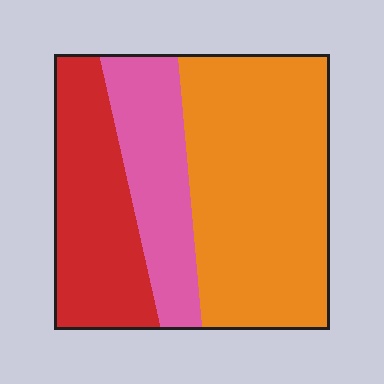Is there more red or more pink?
Red.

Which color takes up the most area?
Orange, at roughly 50%.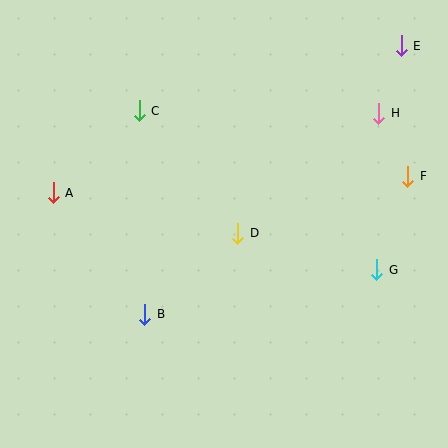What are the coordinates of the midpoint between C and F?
The midpoint between C and F is at (274, 143).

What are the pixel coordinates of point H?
Point H is at (379, 113).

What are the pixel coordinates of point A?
Point A is at (53, 193).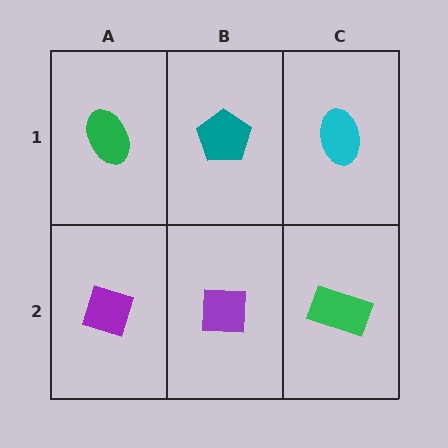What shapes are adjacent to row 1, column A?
A purple diamond (row 2, column A), a teal pentagon (row 1, column B).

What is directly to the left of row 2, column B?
A purple diamond.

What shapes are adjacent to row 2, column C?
A cyan ellipse (row 1, column C), a purple square (row 2, column B).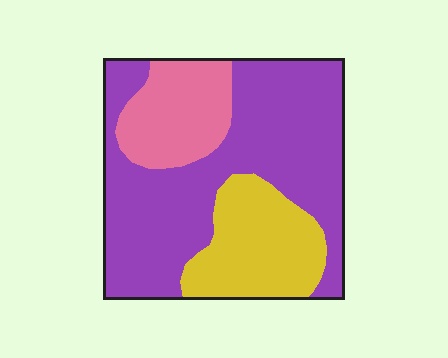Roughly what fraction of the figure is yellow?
Yellow takes up between a sixth and a third of the figure.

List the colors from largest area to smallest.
From largest to smallest: purple, yellow, pink.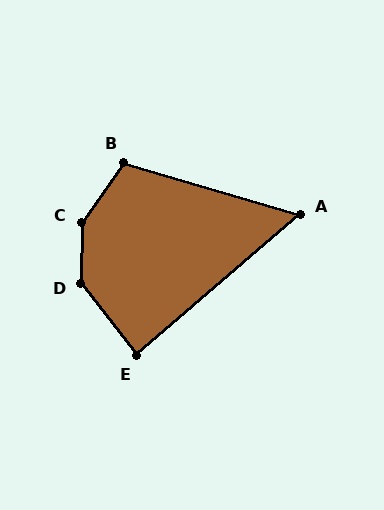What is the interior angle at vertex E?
Approximately 87 degrees (approximately right).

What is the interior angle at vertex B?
Approximately 109 degrees (obtuse).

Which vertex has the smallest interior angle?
A, at approximately 57 degrees.